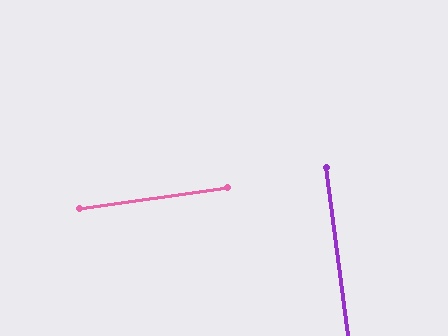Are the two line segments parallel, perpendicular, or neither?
Perpendicular — they meet at approximately 89°.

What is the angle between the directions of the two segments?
Approximately 89 degrees.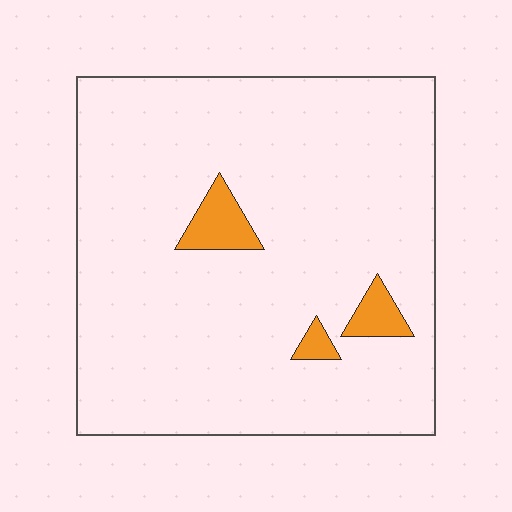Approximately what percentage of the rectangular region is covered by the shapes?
Approximately 5%.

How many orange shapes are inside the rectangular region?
3.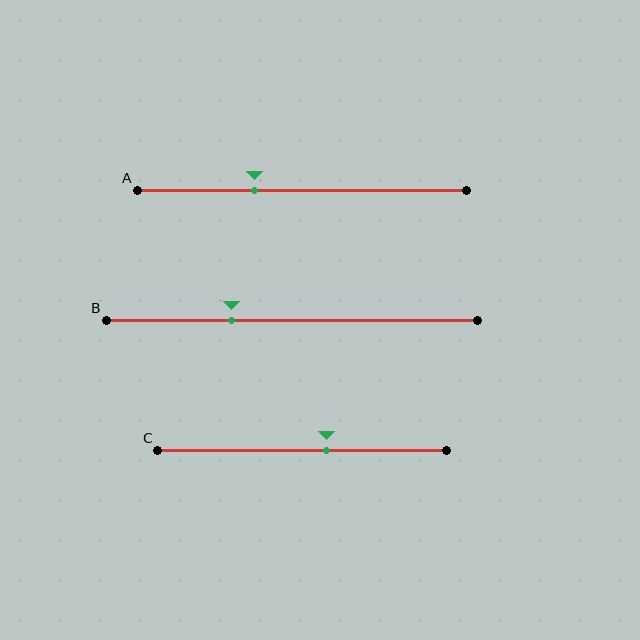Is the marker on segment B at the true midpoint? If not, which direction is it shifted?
No, the marker on segment B is shifted to the left by about 16% of the segment length.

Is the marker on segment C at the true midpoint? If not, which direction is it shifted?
No, the marker on segment C is shifted to the right by about 8% of the segment length.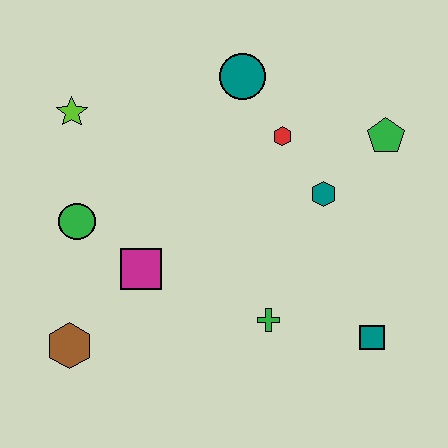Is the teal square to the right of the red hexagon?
Yes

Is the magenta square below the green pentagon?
Yes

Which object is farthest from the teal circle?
The brown hexagon is farthest from the teal circle.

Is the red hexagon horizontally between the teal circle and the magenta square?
No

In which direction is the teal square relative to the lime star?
The teal square is to the right of the lime star.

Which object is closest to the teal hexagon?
The red hexagon is closest to the teal hexagon.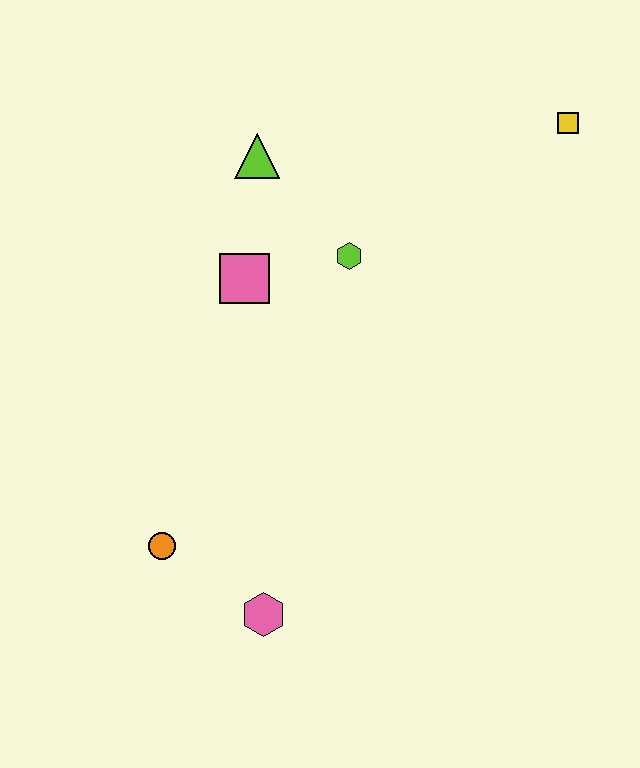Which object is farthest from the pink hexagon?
The yellow square is farthest from the pink hexagon.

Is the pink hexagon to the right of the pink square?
Yes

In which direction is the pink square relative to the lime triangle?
The pink square is below the lime triangle.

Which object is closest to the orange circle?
The pink hexagon is closest to the orange circle.